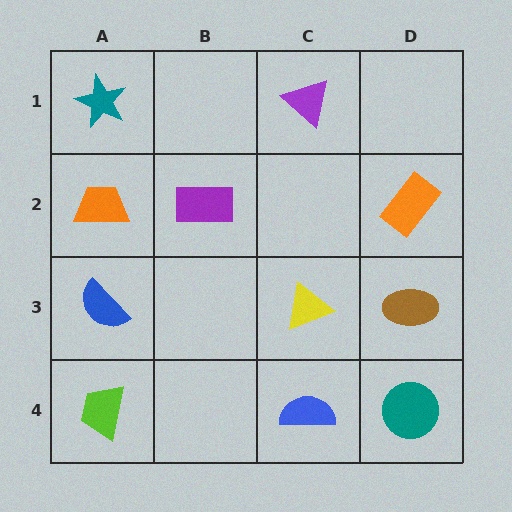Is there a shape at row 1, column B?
No, that cell is empty.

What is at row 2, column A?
An orange trapezoid.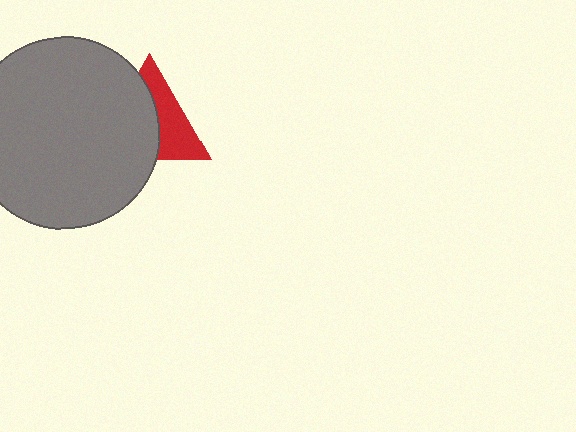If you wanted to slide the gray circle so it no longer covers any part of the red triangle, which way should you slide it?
Slide it left — that is the most direct way to separate the two shapes.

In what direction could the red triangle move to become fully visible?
The red triangle could move right. That would shift it out from behind the gray circle entirely.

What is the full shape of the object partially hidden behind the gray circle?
The partially hidden object is a red triangle.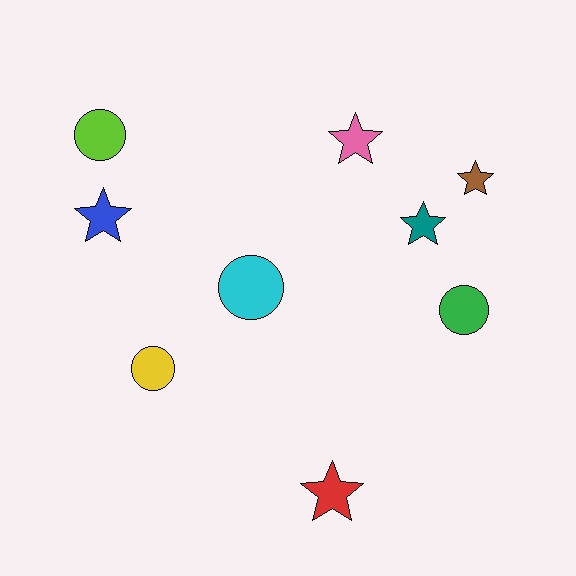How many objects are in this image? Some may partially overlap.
There are 9 objects.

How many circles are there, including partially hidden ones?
There are 4 circles.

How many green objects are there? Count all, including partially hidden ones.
There is 1 green object.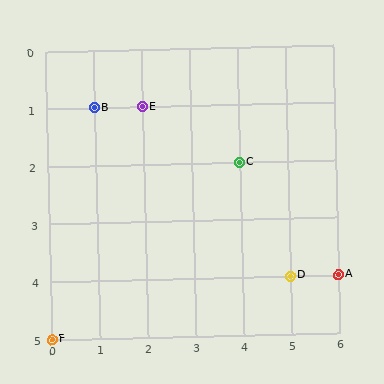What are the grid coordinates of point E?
Point E is at grid coordinates (2, 1).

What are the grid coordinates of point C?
Point C is at grid coordinates (4, 2).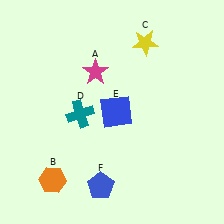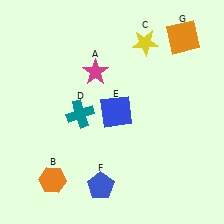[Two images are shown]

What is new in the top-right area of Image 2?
An orange square (G) was added in the top-right area of Image 2.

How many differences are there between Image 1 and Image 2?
There is 1 difference between the two images.